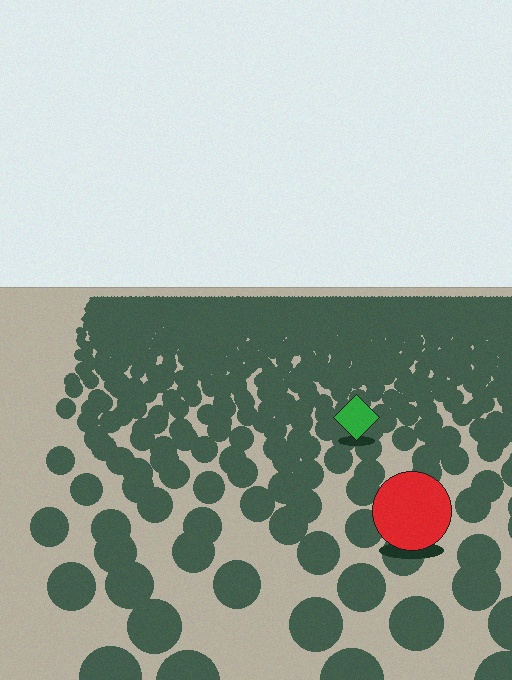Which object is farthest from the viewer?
The green diamond is farthest from the viewer. It appears smaller and the ground texture around it is denser.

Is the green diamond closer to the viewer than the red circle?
No. The red circle is closer — you can tell from the texture gradient: the ground texture is coarser near it.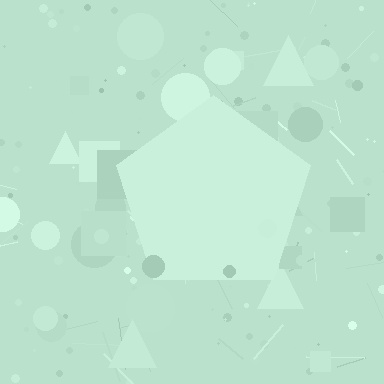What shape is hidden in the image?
A pentagon is hidden in the image.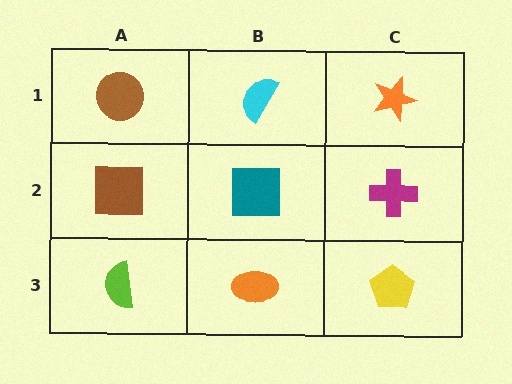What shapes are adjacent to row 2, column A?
A brown circle (row 1, column A), a lime semicircle (row 3, column A), a teal square (row 2, column B).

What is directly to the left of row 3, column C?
An orange ellipse.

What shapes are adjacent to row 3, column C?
A magenta cross (row 2, column C), an orange ellipse (row 3, column B).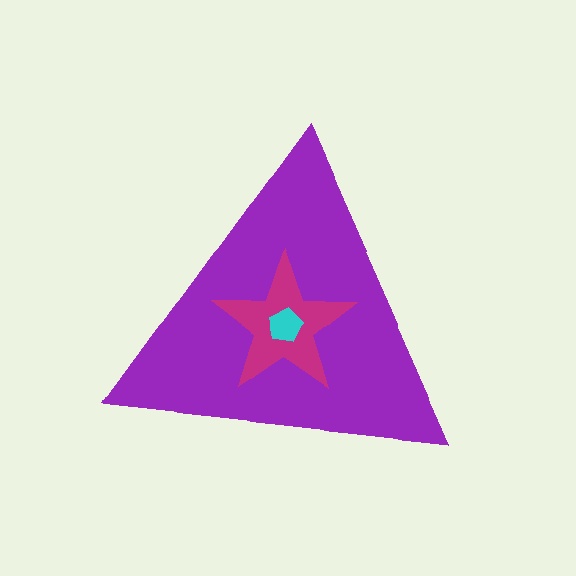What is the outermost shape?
The purple triangle.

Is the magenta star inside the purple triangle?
Yes.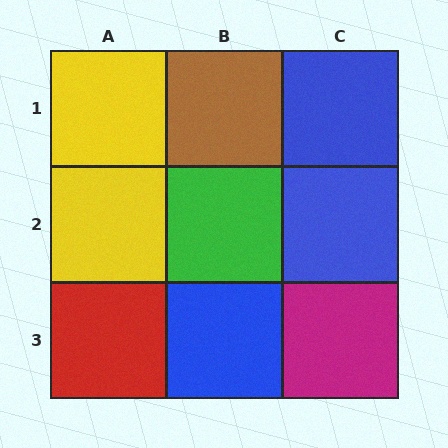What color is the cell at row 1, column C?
Blue.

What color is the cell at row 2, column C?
Blue.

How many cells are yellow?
2 cells are yellow.